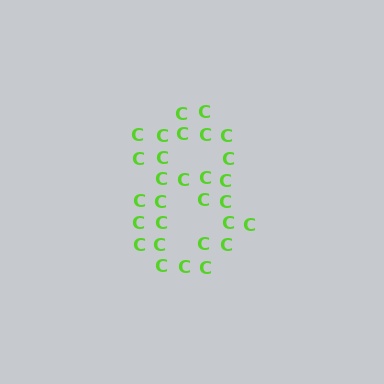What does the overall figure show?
The overall figure shows the digit 8.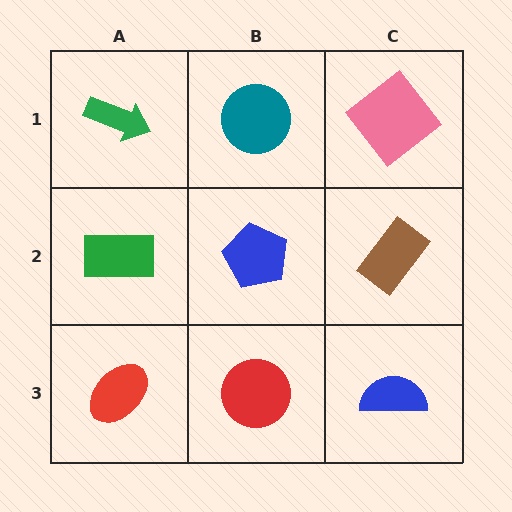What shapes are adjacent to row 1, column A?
A green rectangle (row 2, column A), a teal circle (row 1, column B).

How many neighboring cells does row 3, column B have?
3.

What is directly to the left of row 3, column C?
A red circle.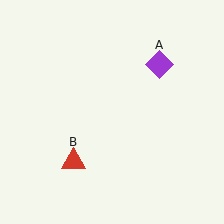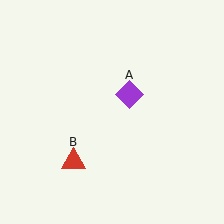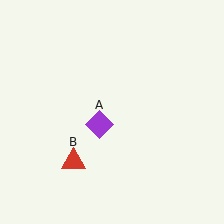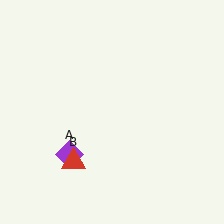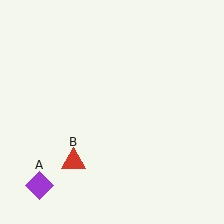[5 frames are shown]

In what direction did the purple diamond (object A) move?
The purple diamond (object A) moved down and to the left.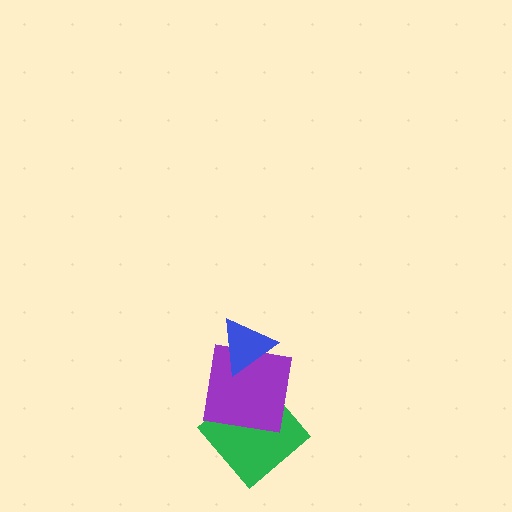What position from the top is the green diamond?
The green diamond is 3rd from the top.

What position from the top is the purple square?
The purple square is 2nd from the top.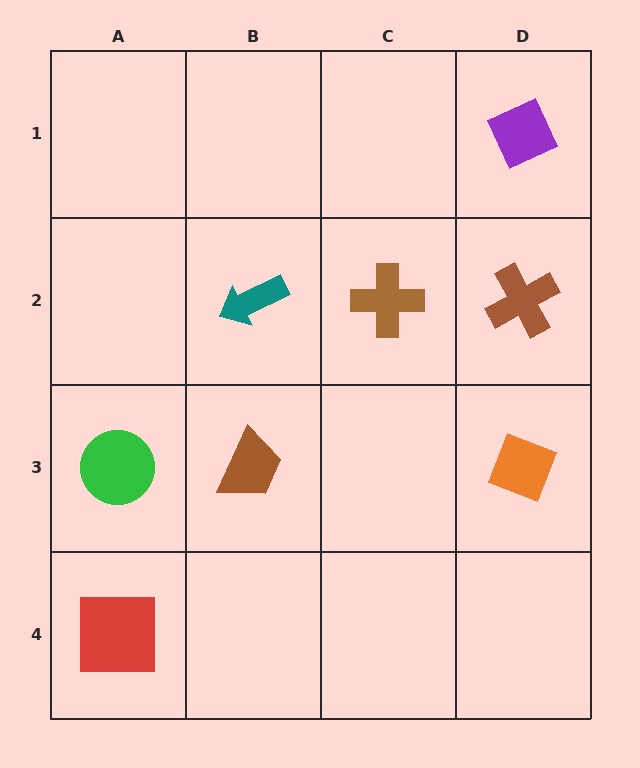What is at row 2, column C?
A brown cross.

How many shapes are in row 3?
3 shapes.